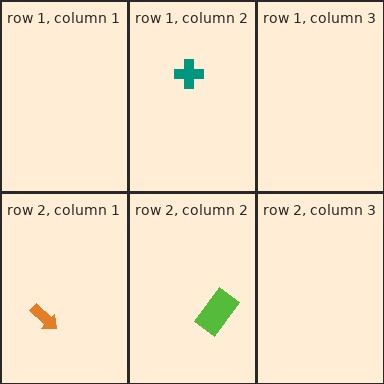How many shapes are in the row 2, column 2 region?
1.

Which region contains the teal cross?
The row 1, column 2 region.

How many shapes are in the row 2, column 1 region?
1.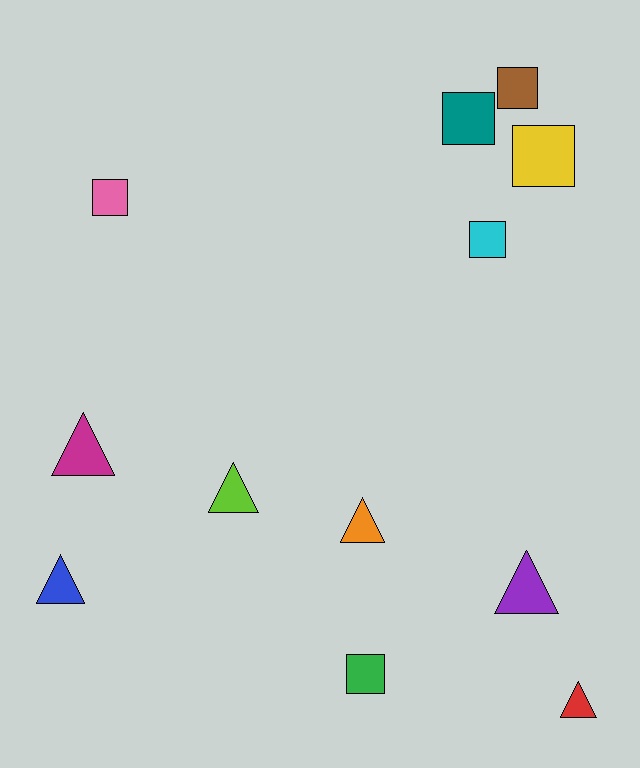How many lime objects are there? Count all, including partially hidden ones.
There is 1 lime object.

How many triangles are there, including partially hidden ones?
There are 6 triangles.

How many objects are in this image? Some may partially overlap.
There are 12 objects.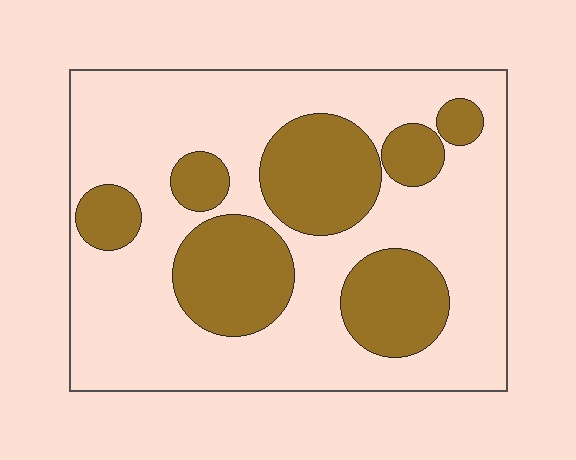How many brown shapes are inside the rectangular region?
7.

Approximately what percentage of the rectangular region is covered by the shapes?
Approximately 30%.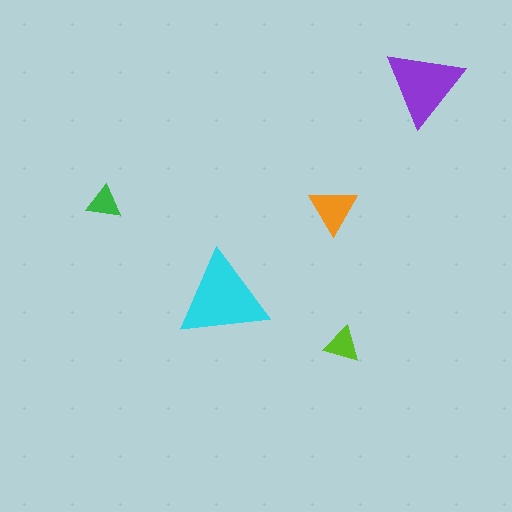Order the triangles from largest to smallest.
the cyan one, the purple one, the orange one, the lime one, the green one.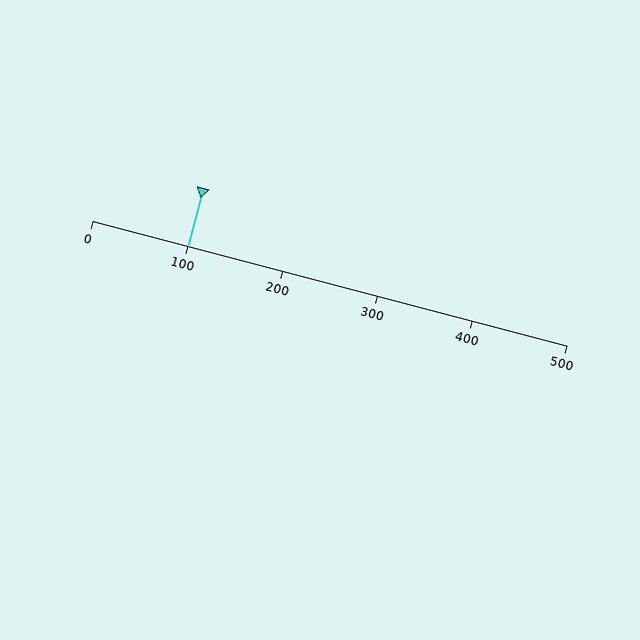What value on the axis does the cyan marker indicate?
The marker indicates approximately 100.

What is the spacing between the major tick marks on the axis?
The major ticks are spaced 100 apart.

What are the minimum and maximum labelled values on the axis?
The axis runs from 0 to 500.